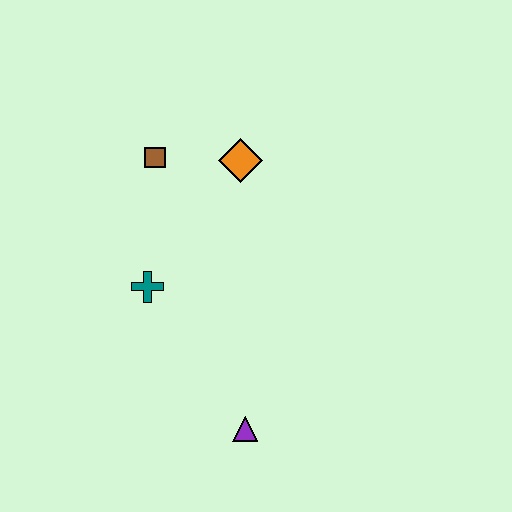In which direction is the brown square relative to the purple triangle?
The brown square is above the purple triangle.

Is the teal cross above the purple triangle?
Yes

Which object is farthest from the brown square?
The purple triangle is farthest from the brown square.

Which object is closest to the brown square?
The orange diamond is closest to the brown square.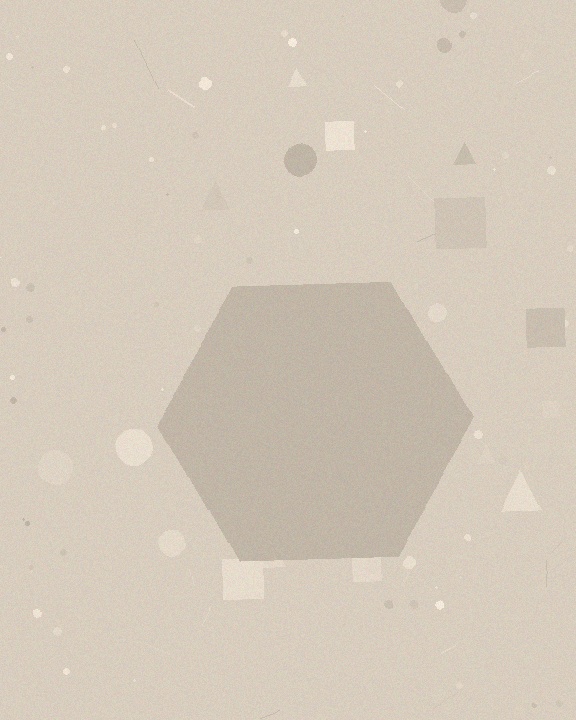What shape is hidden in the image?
A hexagon is hidden in the image.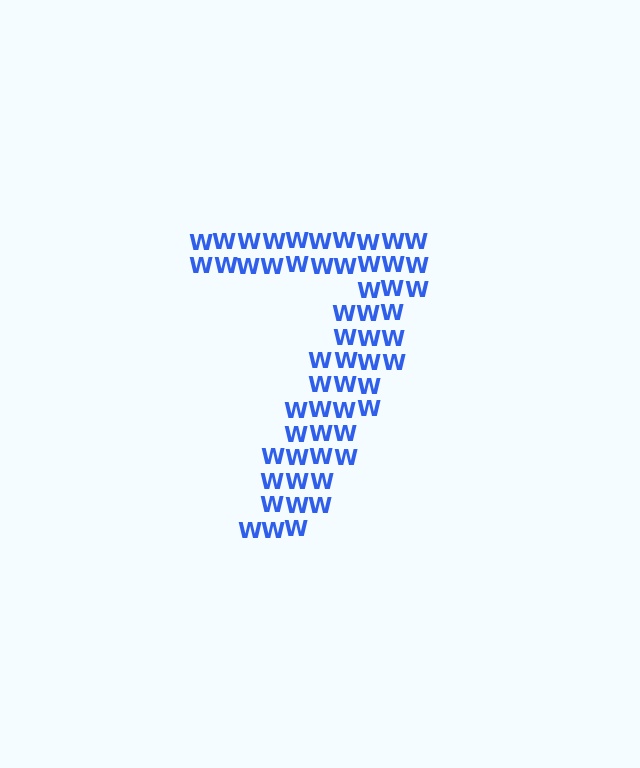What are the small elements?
The small elements are letter W's.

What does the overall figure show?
The overall figure shows the digit 7.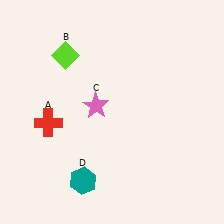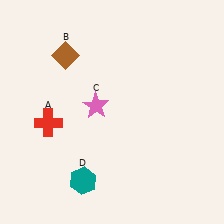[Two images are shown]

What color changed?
The diamond (B) changed from lime in Image 1 to brown in Image 2.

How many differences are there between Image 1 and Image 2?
There is 1 difference between the two images.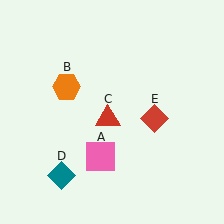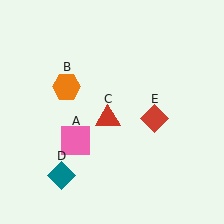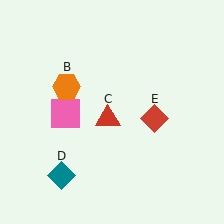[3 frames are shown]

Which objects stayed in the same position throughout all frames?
Orange hexagon (object B) and red triangle (object C) and teal diamond (object D) and red diamond (object E) remained stationary.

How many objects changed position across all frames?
1 object changed position: pink square (object A).